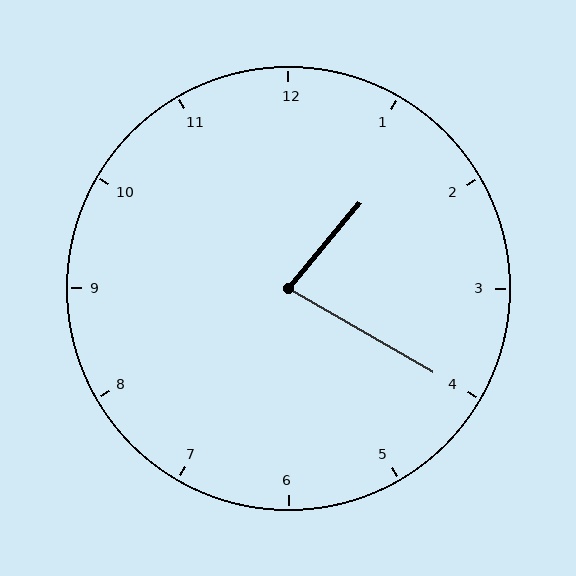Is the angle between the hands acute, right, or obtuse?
It is acute.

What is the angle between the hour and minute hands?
Approximately 80 degrees.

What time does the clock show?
1:20.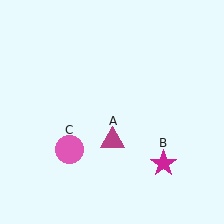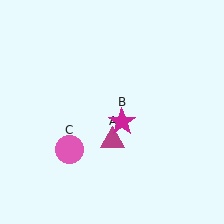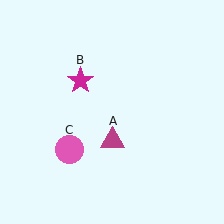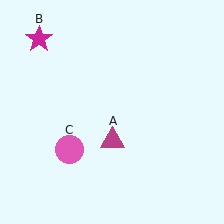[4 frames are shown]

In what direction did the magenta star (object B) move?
The magenta star (object B) moved up and to the left.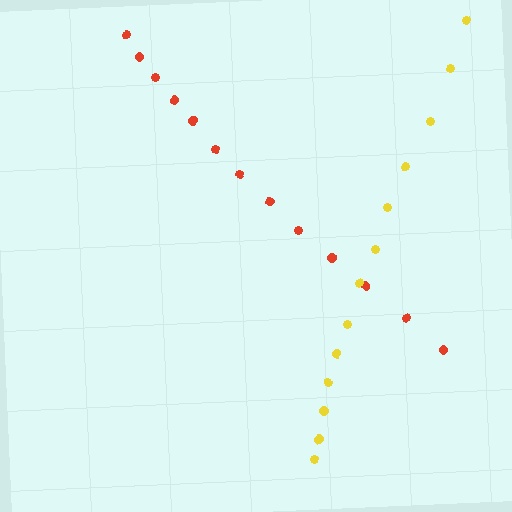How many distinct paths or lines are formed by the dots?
There are 2 distinct paths.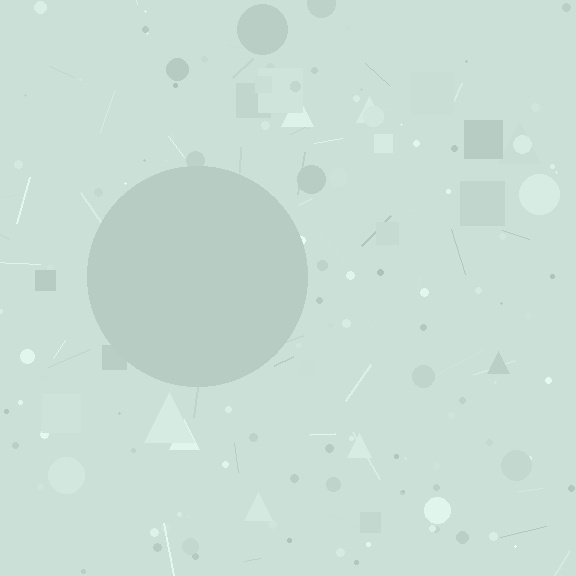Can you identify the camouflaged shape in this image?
The camouflaged shape is a circle.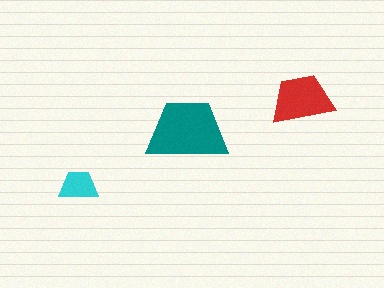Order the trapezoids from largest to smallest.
the teal one, the red one, the cyan one.